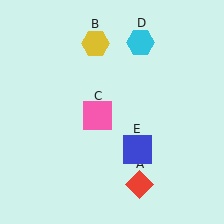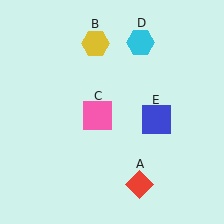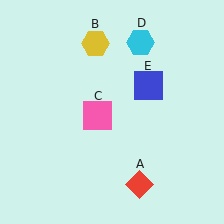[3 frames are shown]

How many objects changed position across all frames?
1 object changed position: blue square (object E).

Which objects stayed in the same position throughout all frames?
Red diamond (object A) and yellow hexagon (object B) and pink square (object C) and cyan hexagon (object D) remained stationary.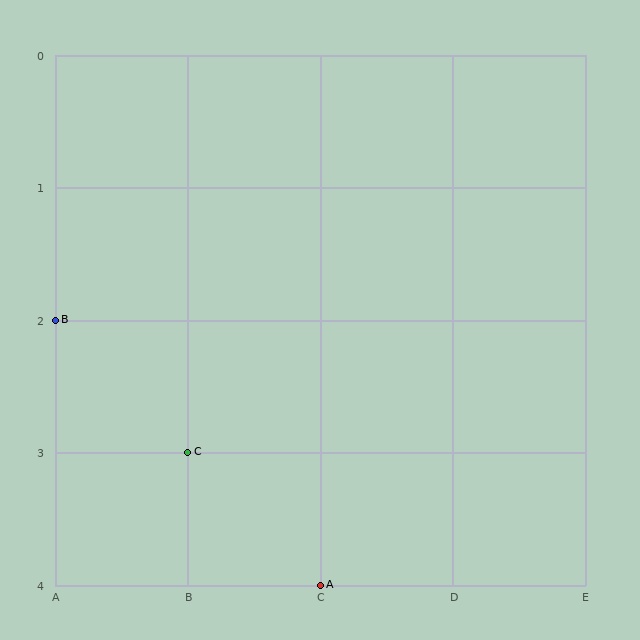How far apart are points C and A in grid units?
Points C and A are 1 column and 1 row apart (about 1.4 grid units diagonally).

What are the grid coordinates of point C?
Point C is at grid coordinates (B, 3).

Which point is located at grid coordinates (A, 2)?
Point B is at (A, 2).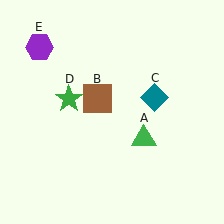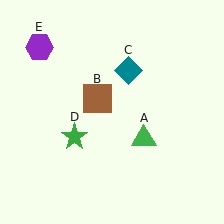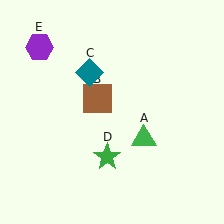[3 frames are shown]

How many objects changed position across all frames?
2 objects changed position: teal diamond (object C), green star (object D).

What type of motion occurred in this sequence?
The teal diamond (object C), green star (object D) rotated counterclockwise around the center of the scene.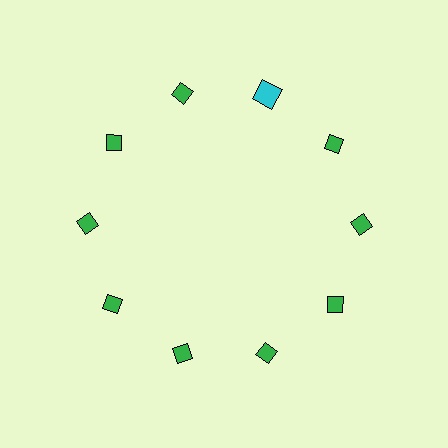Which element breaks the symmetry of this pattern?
The cyan square at roughly the 1 o'clock position breaks the symmetry. All other shapes are green diamonds.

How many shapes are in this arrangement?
There are 10 shapes arranged in a ring pattern.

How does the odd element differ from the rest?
It differs in both color (cyan instead of green) and shape (square instead of diamond).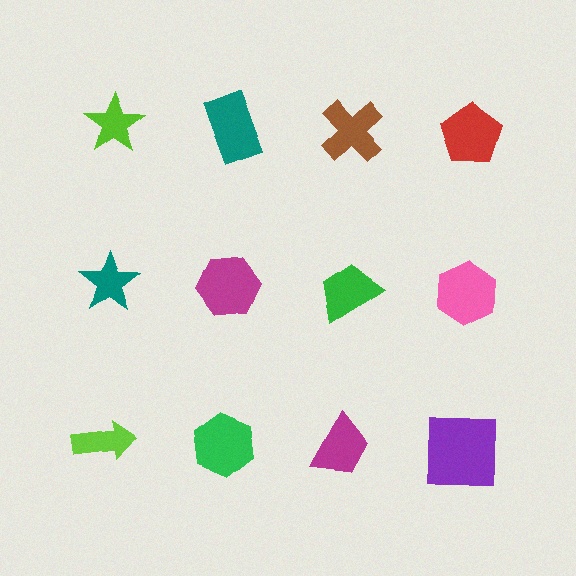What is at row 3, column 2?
A green hexagon.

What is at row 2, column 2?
A magenta hexagon.